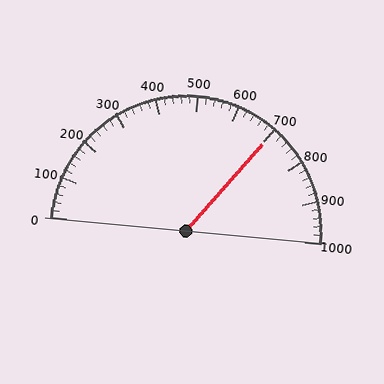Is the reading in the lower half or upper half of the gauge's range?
The reading is in the upper half of the range (0 to 1000).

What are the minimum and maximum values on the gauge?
The gauge ranges from 0 to 1000.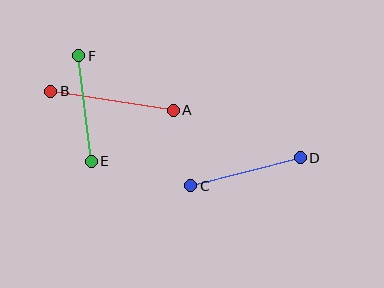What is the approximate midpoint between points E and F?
The midpoint is at approximately (85, 108) pixels.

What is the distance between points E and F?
The distance is approximately 107 pixels.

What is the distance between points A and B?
The distance is approximately 124 pixels.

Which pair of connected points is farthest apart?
Points A and B are farthest apart.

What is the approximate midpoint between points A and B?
The midpoint is at approximately (112, 101) pixels.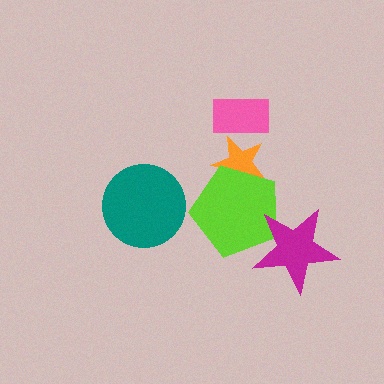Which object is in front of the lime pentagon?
The magenta star is in front of the lime pentagon.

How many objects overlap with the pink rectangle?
1 object overlaps with the pink rectangle.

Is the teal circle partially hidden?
No, no other shape covers it.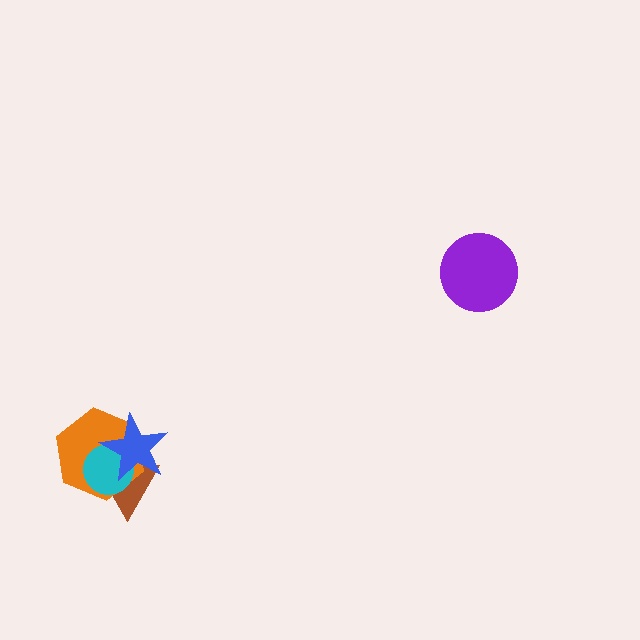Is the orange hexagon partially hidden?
Yes, it is partially covered by another shape.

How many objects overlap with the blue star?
3 objects overlap with the blue star.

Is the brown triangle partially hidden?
Yes, it is partially covered by another shape.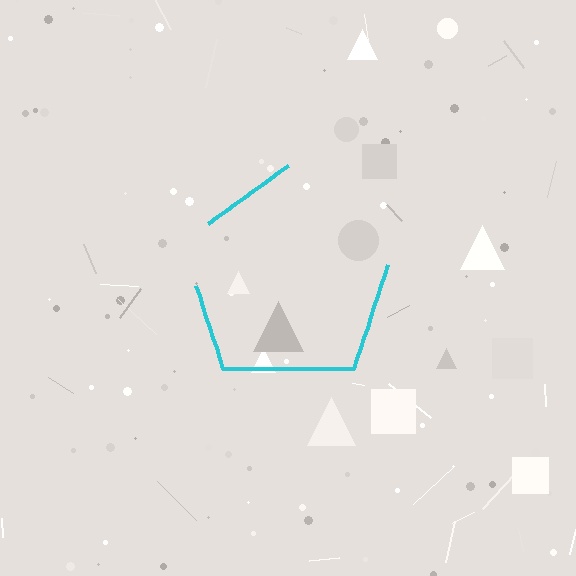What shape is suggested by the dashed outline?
The dashed outline suggests a pentagon.